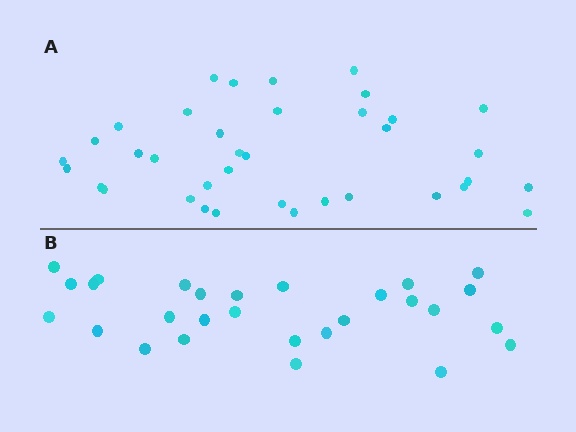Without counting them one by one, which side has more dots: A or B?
Region A (the top region) has more dots.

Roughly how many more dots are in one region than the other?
Region A has roughly 8 or so more dots than region B.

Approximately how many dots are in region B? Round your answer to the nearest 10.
About 30 dots. (The exact count is 28, which rounds to 30.)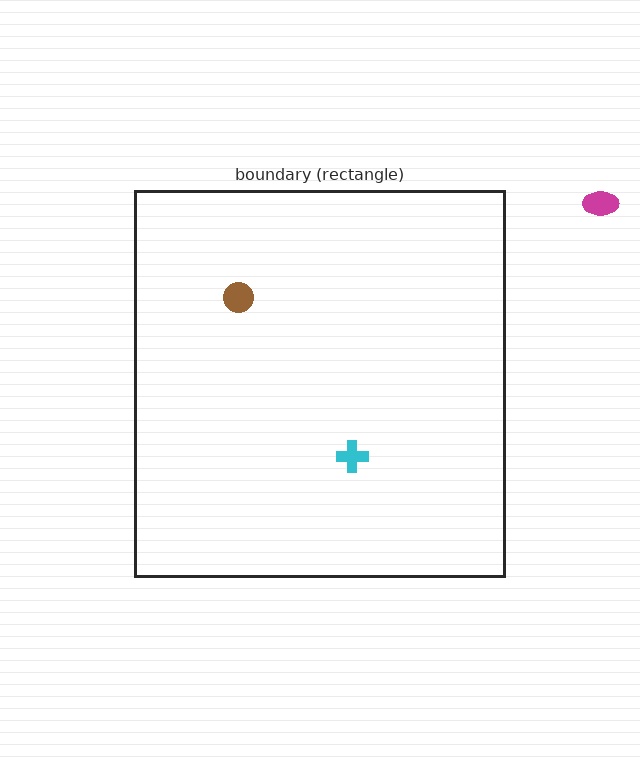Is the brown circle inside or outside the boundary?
Inside.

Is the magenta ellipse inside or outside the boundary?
Outside.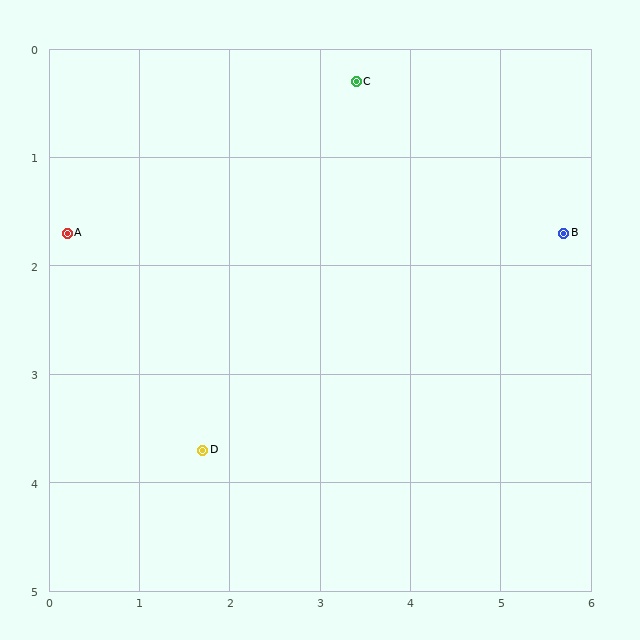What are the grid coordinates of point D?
Point D is at approximately (1.7, 3.7).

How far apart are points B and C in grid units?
Points B and C are about 2.7 grid units apart.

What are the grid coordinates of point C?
Point C is at approximately (3.4, 0.3).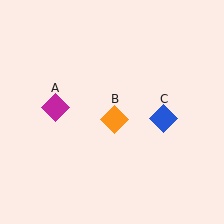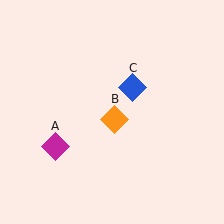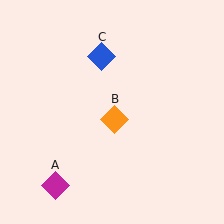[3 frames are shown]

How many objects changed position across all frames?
2 objects changed position: magenta diamond (object A), blue diamond (object C).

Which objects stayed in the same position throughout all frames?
Orange diamond (object B) remained stationary.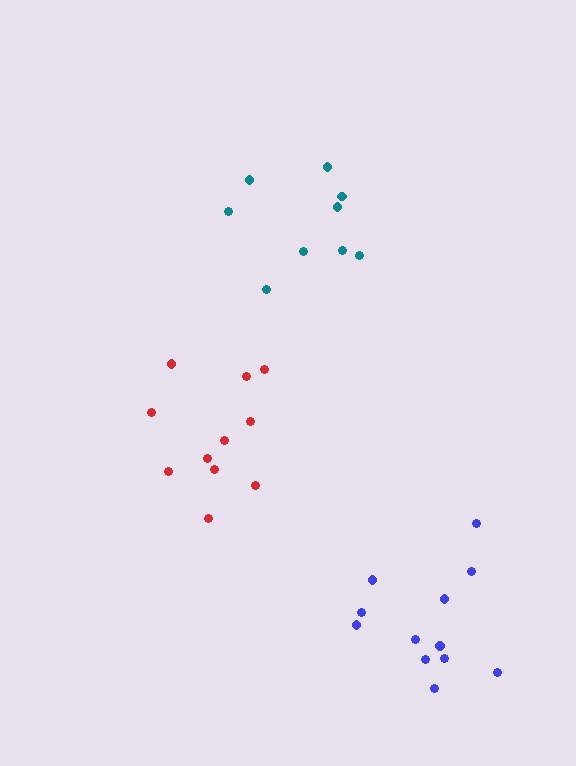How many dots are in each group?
Group 1: 9 dots, Group 2: 11 dots, Group 3: 12 dots (32 total).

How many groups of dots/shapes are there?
There are 3 groups.